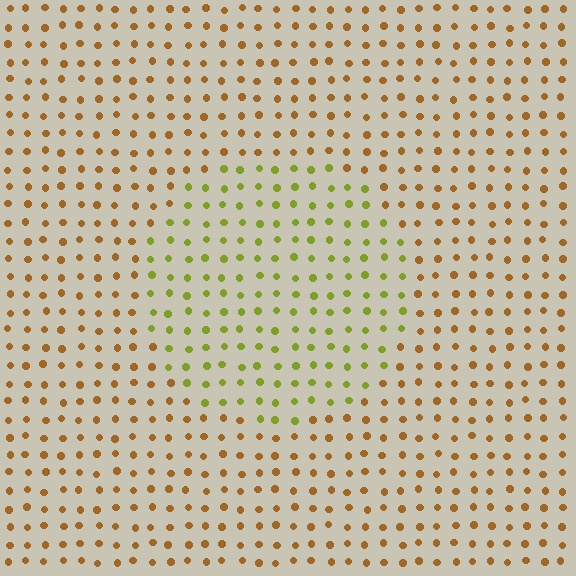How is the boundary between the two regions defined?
The boundary is defined purely by a slight shift in hue (about 45 degrees). Spacing, size, and orientation are identical on both sides.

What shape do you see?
I see a circle.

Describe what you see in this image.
The image is filled with small brown elements in a uniform arrangement. A circle-shaped region is visible where the elements are tinted to a slightly different hue, forming a subtle color boundary.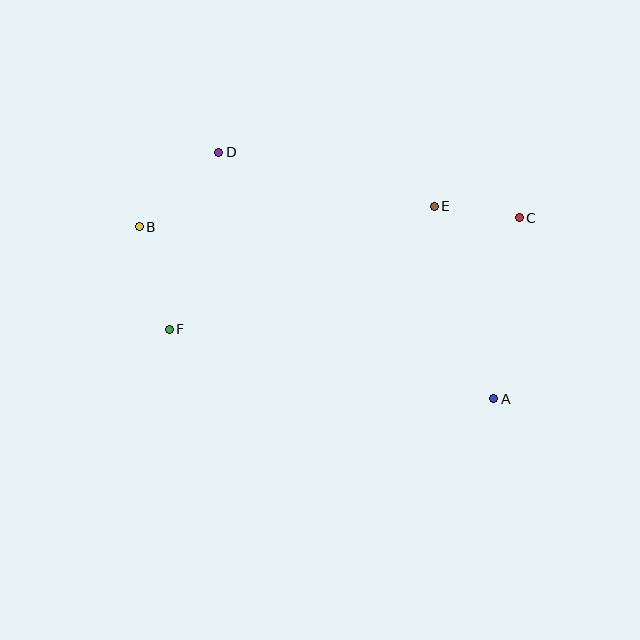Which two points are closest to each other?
Points C and E are closest to each other.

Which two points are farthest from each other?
Points A and B are farthest from each other.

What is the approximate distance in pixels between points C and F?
The distance between C and F is approximately 368 pixels.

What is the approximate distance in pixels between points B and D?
The distance between B and D is approximately 109 pixels.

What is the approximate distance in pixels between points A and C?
The distance between A and C is approximately 183 pixels.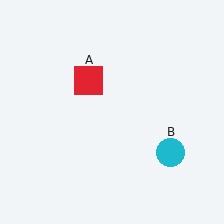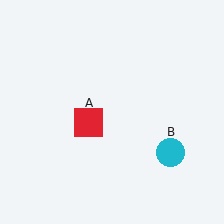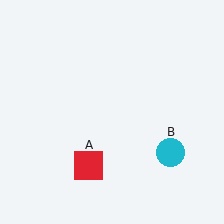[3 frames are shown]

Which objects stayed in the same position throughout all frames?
Cyan circle (object B) remained stationary.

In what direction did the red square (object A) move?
The red square (object A) moved down.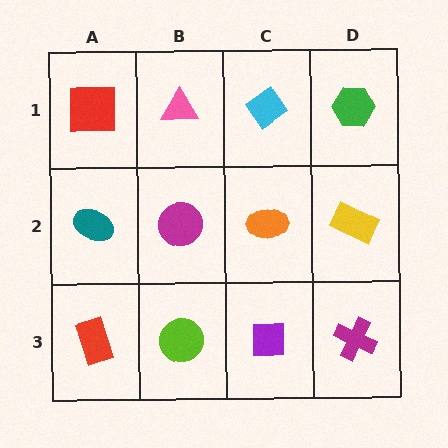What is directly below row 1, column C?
An orange ellipse.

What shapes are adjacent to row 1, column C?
An orange ellipse (row 2, column C), a pink triangle (row 1, column B), a green hexagon (row 1, column D).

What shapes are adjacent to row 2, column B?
A pink triangle (row 1, column B), a lime circle (row 3, column B), a teal ellipse (row 2, column A), an orange ellipse (row 2, column C).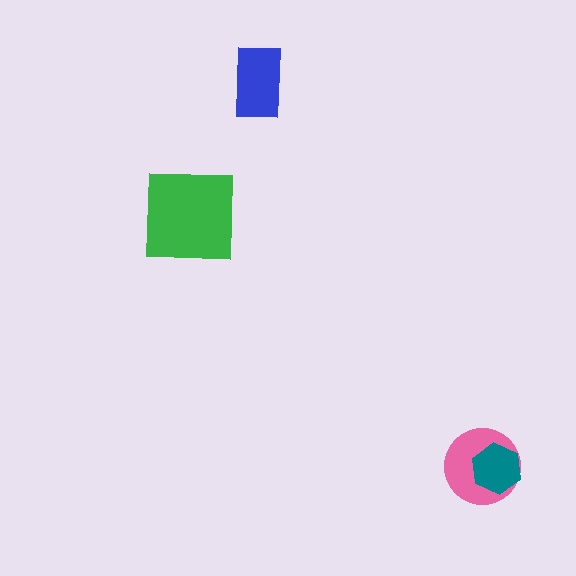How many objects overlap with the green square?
0 objects overlap with the green square.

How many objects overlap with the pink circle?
1 object overlaps with the pink circle.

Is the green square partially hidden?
No, no other shape covers it.